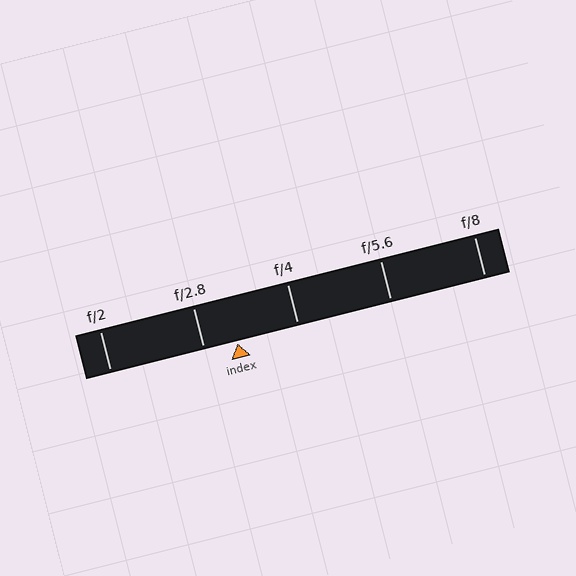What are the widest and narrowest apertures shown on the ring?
The widest aperture shown is f/2 and the narrowest is f/8.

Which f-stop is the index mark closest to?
The index mark is closest to f/2.8.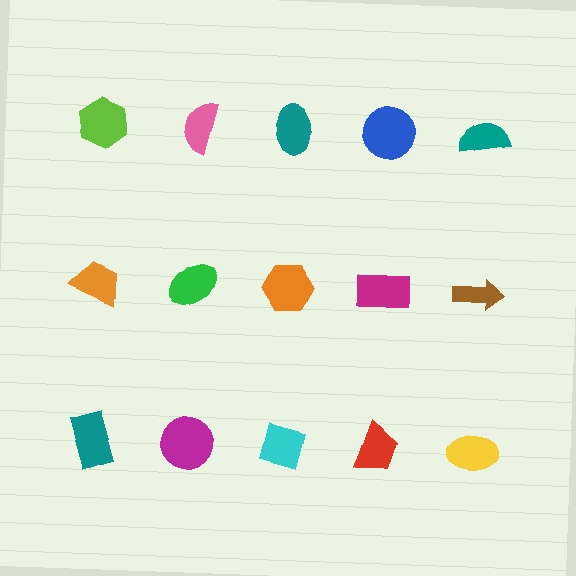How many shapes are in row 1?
5 shapes.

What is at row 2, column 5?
A brown arrow.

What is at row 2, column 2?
A green ellipse.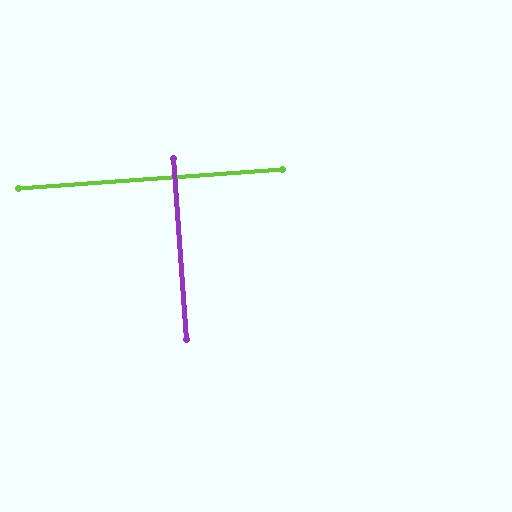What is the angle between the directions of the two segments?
Approximately 90 degrees.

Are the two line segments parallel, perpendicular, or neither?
Perpendicular — they meet at approximately 90°.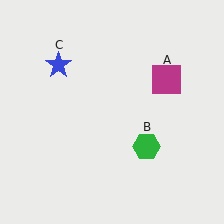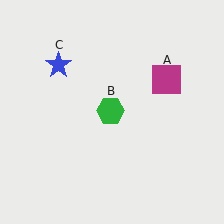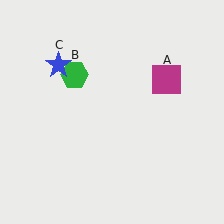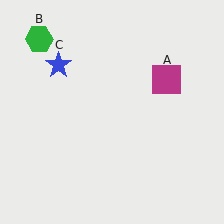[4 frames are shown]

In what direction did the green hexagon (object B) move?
The green hexagon (object B) moved up and to the left.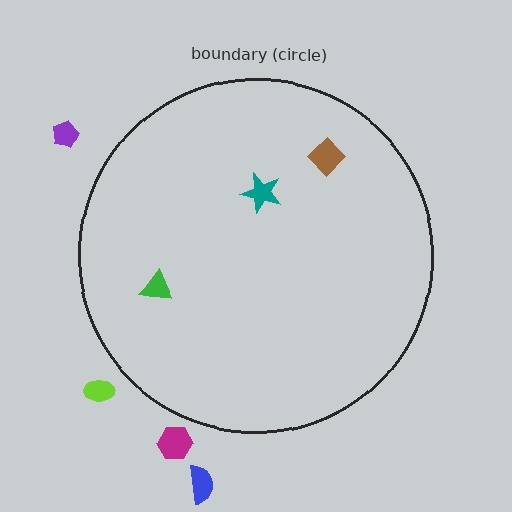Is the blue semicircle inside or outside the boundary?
Outside.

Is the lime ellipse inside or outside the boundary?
Outside.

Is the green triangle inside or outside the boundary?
Inside.